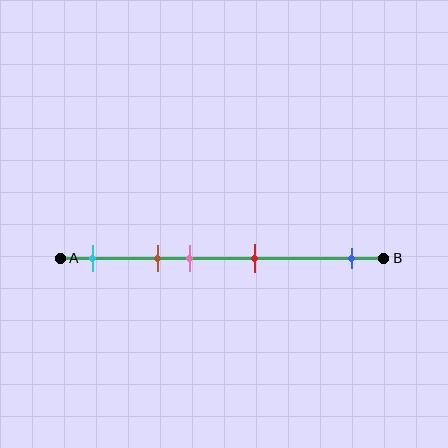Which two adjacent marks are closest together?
The brown and pink marks are the closest adjacent pair.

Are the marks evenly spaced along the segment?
No, the marks are not evenly spaced.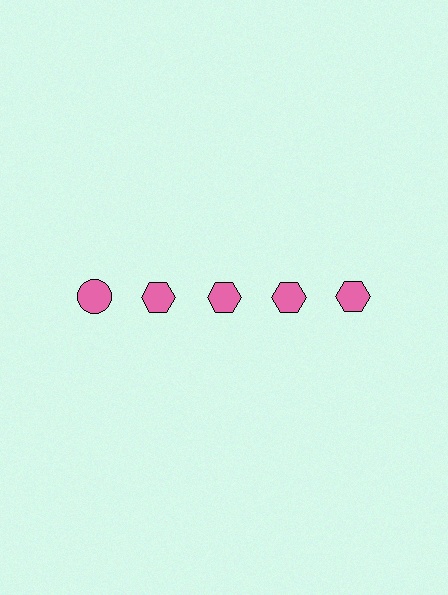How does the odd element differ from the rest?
It has a different shape: circle instead of hexagon.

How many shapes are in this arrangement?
There are 5 shapes arranged in a grid pattern.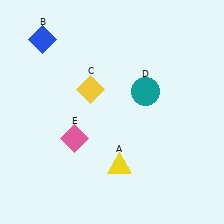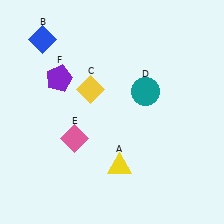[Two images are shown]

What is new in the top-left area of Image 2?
A purple pentagon (F) was added in the top-left area of Image 2.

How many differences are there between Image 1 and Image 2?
There is 1 difference between the two images.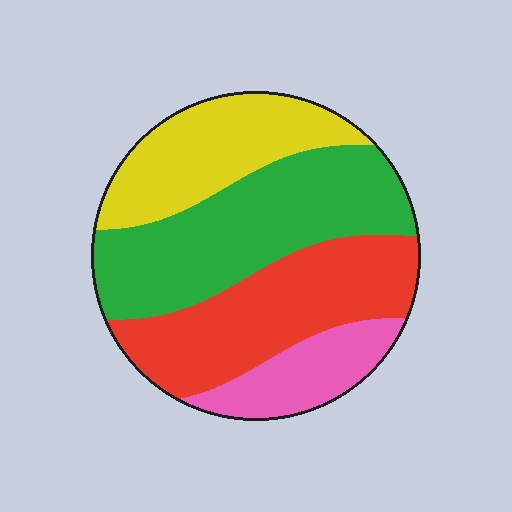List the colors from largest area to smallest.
From largest to smallest: green, red, yellow, pink.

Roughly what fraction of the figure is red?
Red takes up about one third (1/3) of the figure.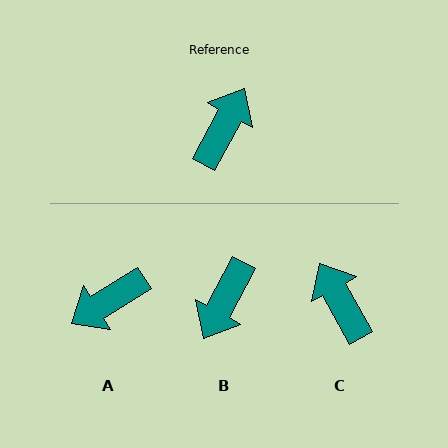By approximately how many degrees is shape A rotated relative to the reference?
Approximately 150 degrees counter-clockwise.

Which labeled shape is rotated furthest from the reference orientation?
B, about 180 degrees away.